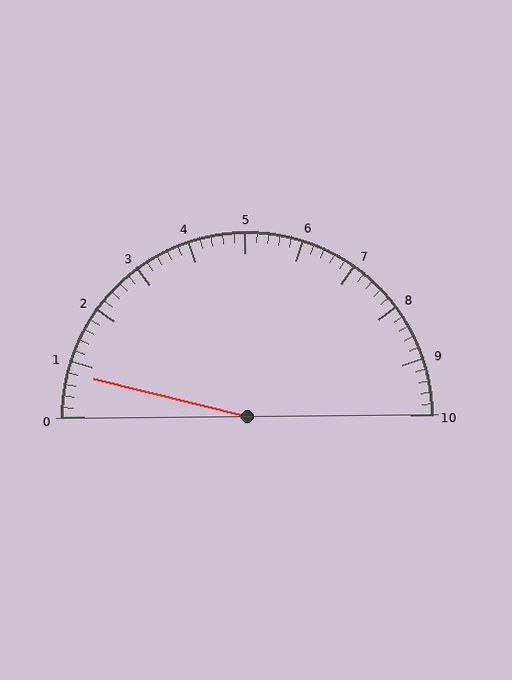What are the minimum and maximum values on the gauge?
The gauge ranges from 0 to 10.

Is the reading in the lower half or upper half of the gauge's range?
The reading is in the lower half of the range (0 to 10).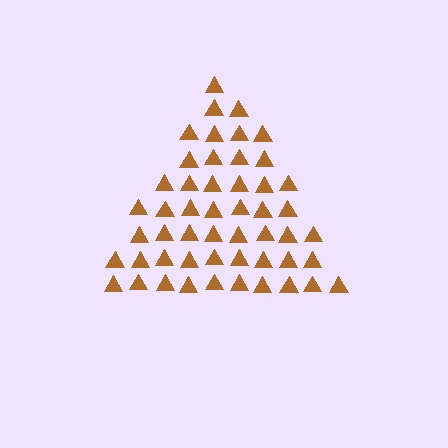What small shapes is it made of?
It is made of small triangles.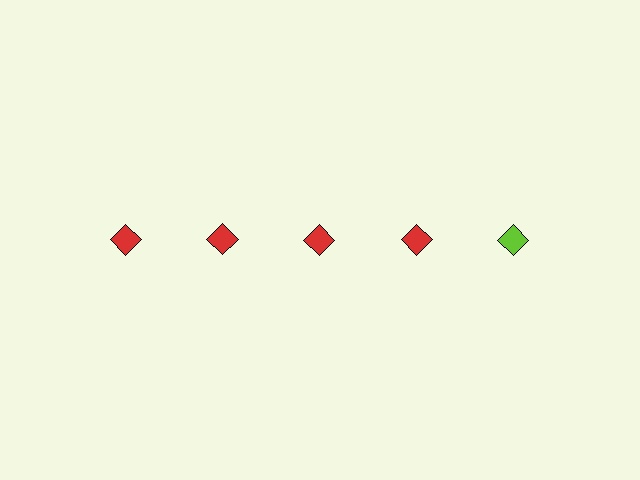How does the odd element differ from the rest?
It has a different color: lime instead of red.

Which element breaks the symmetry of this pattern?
The lime diamond in the top row, rightmost column breaks the symmetry. All other shapes are red diamonds.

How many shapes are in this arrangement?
There are 5 shapes arranged in a grid pattern.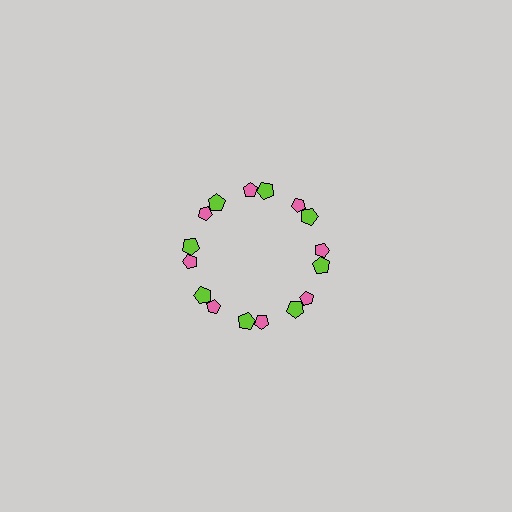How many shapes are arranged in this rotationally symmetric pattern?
There are 16 shapes, arranged in 8 groups of 2.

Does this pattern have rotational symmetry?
Yes, this pattern has 8-fold rotational symmetry. It looks the same after rotating 45 degrees around the center.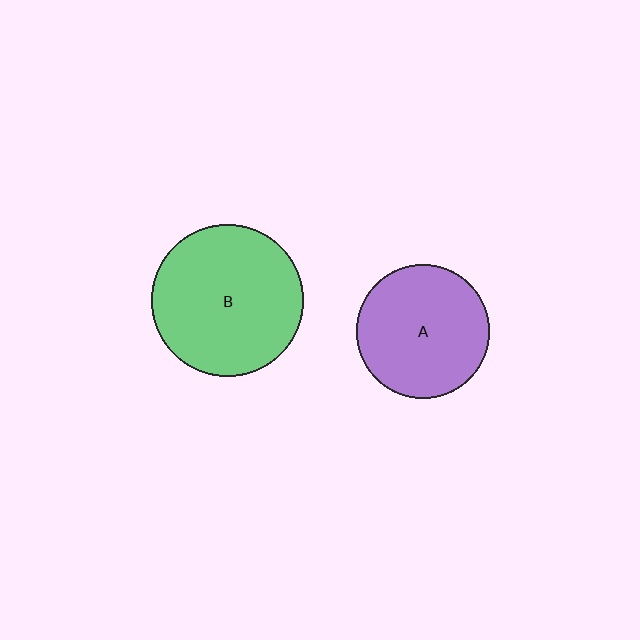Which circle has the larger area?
Circle B (green).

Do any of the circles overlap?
No, none of the circles overlap.